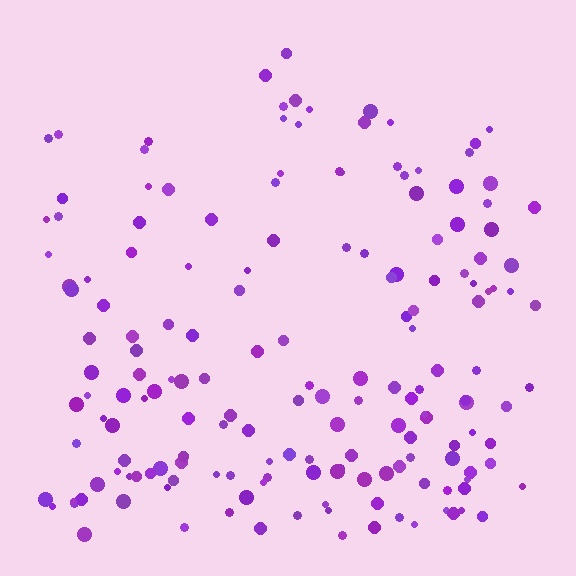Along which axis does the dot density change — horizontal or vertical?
Vertical.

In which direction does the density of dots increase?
From top to bottom, with the bottom side densest.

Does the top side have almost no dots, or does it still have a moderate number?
Still a moderate number, just noticeably fewer than the bottom.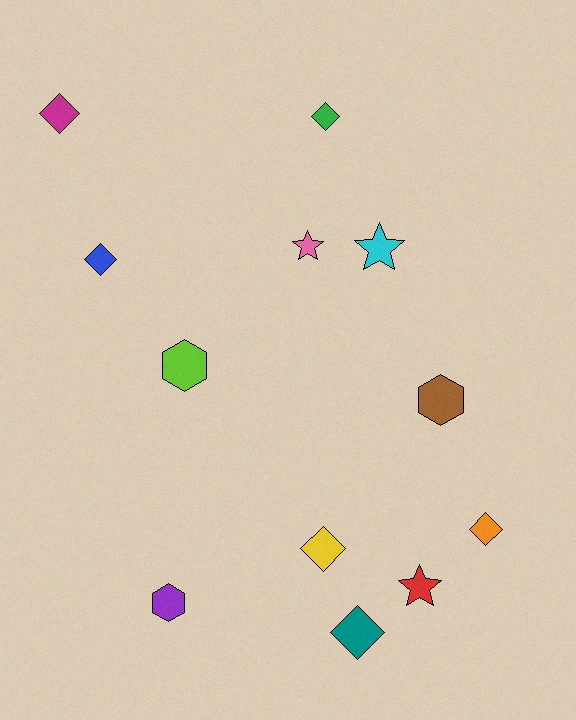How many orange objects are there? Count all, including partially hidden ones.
There is 1 orange object.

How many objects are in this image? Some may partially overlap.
There are 12 objects.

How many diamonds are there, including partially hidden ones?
There are 6 diamonds.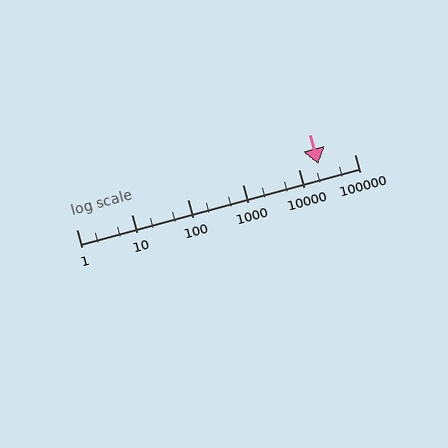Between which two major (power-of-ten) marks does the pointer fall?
The pointer is between 10000 and 100000.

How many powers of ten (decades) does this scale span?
The scale spans 5 decades, from 1 to 100000.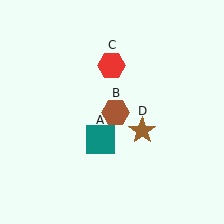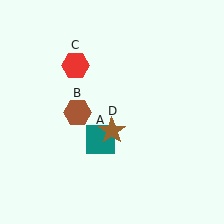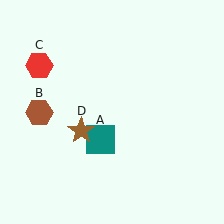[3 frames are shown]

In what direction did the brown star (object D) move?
The brown star (object D) moved left.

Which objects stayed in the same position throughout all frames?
Teal square (object A) remained stationary.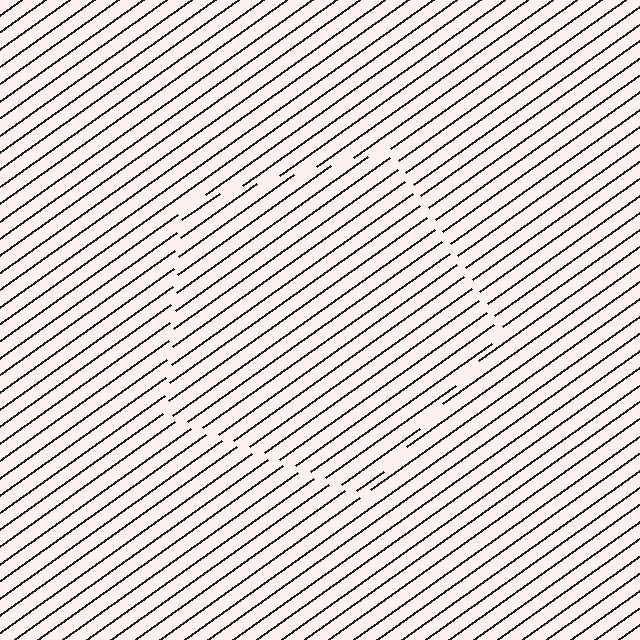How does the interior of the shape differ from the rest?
The interior of the shape contains the same grating, shifted by half a period — the contour is defined by the phase discontinuity where line-ends from the inner and outer gratings abut.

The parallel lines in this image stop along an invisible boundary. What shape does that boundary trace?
An illusory pentagon. The interior of the shape contains the same grating, shifted by half a period — the contour is defined by the phase discontinuity where line-ends from the inner and outer gratings abut.